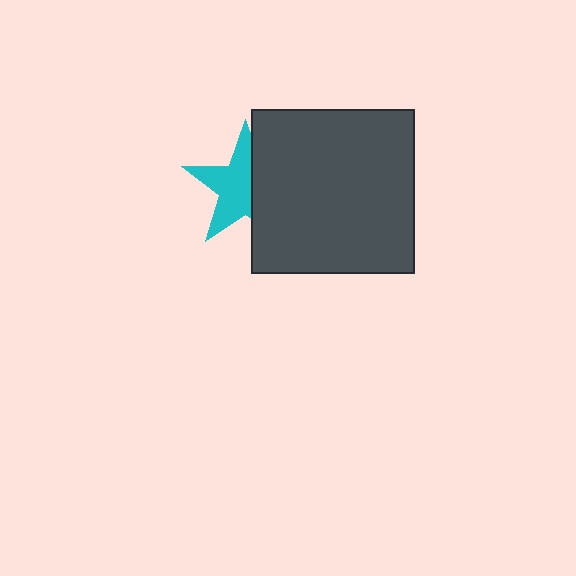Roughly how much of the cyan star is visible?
About half of it is visible (roughly 60%).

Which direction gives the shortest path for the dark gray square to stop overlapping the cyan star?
Moving right gives the shortest separation.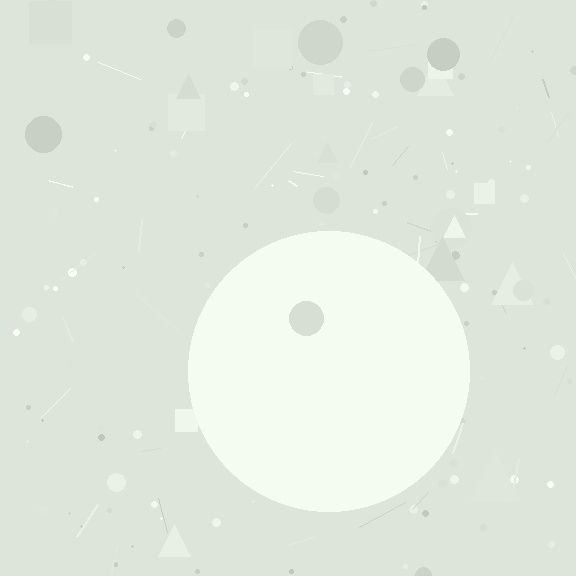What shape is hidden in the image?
A circle is hidden in the image.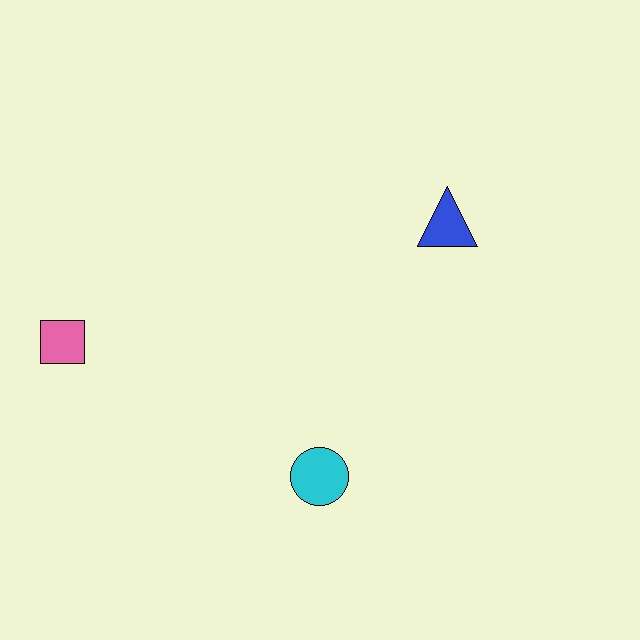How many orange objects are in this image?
There are no orange objects.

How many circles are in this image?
There is 1 circle.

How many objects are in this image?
There are 3 objects.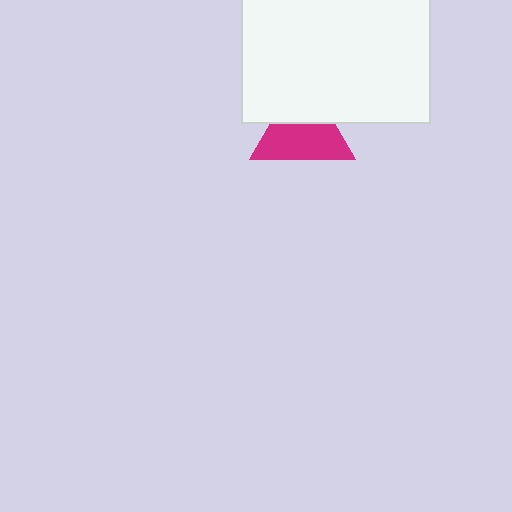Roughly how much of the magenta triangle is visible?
About half of it is visible (roughly 63%).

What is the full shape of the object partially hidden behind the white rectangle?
The partially hidden object is a magenta triangle.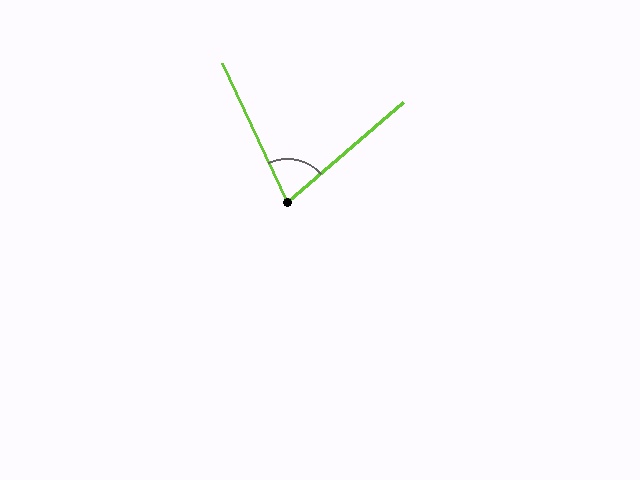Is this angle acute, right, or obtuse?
It is acute.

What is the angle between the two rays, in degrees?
Approximately 74 degrees.